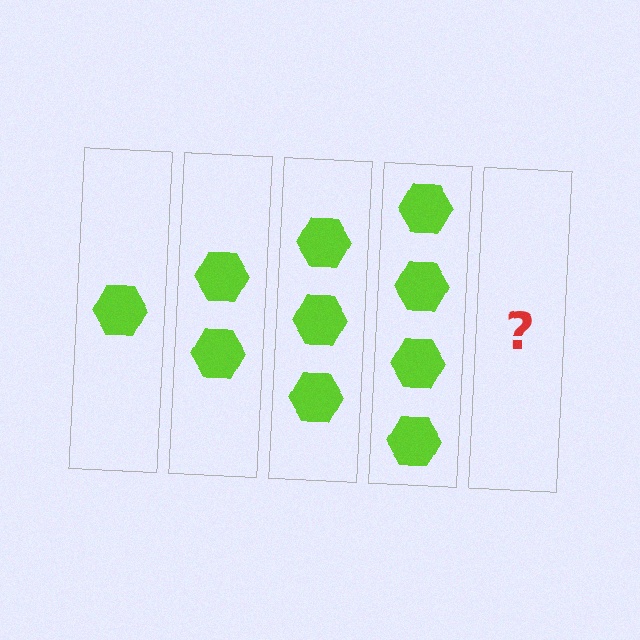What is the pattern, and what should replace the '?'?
The pattern is that each step adds one more hexagon. The '?' should be 5 hexagons.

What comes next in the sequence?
The next element should be 5 hexagons.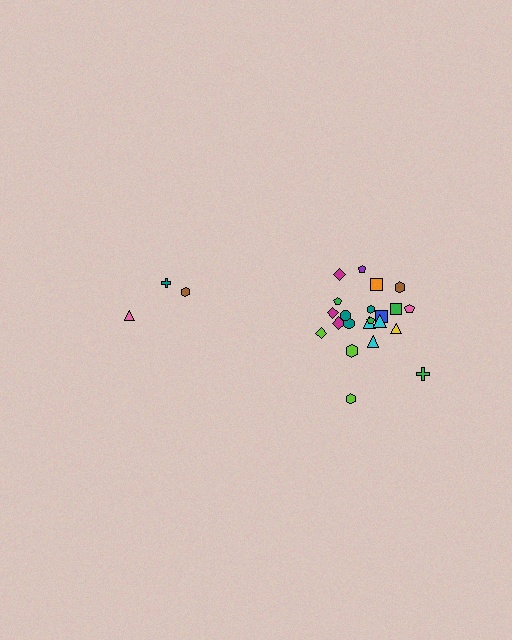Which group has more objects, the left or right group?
The right group.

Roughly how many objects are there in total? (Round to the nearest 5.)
Roughly 25 objects in total.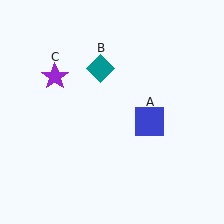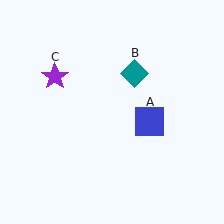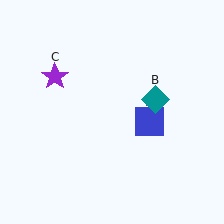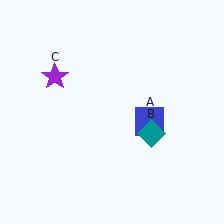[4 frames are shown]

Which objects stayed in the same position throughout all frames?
Blue square (object A) and purple star (object C) remained stationary.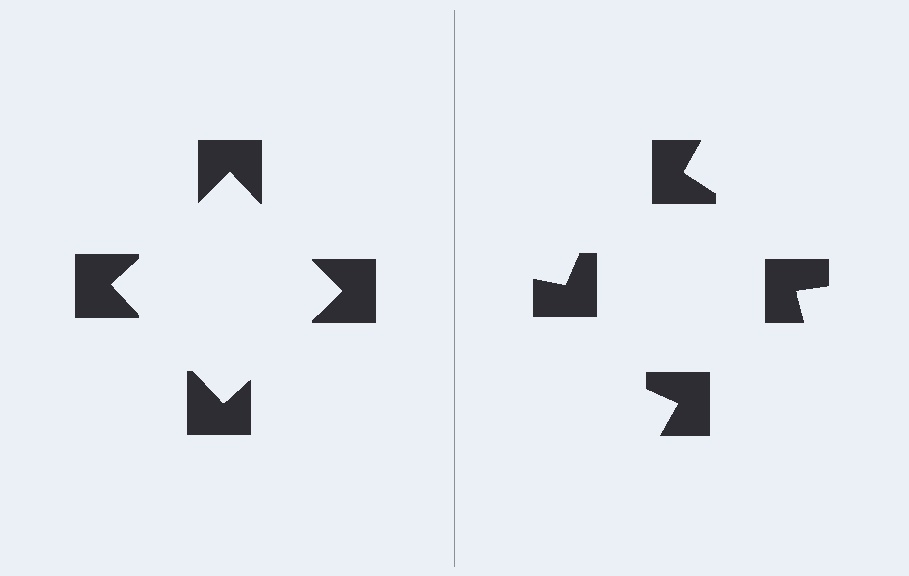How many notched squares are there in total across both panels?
8 — 4 on each side.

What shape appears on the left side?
An illusory square.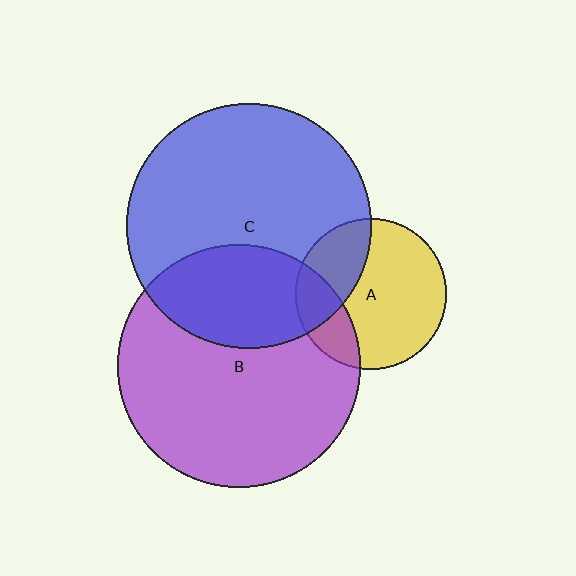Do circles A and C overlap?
Yes.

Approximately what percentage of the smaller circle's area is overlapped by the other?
Approximately 30%.